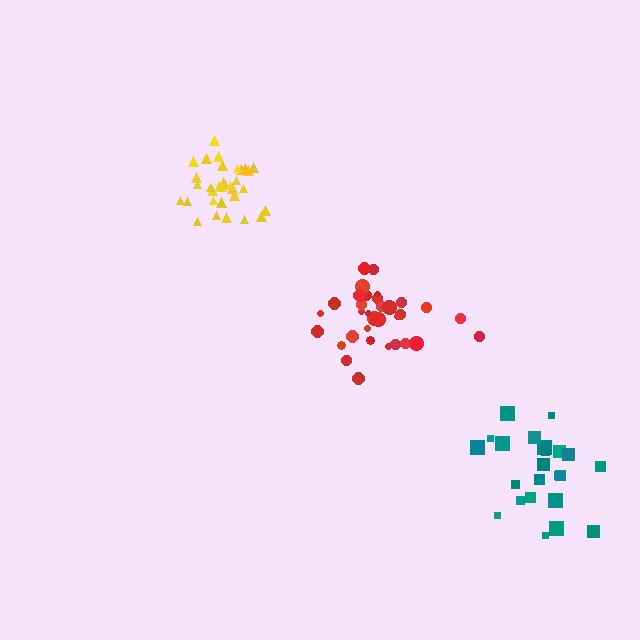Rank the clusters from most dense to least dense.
yellow, red, teal.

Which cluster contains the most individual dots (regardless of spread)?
Red (34).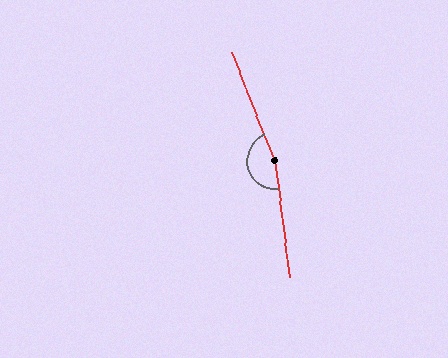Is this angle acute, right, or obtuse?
It is obtuse.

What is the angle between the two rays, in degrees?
Approximately 165 degrees.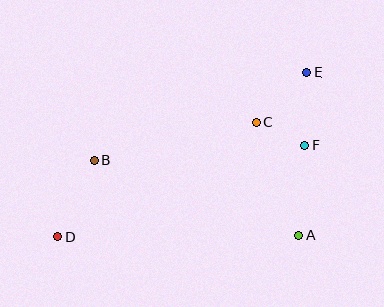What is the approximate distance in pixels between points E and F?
The distance between E and F is approximately 73 pixels.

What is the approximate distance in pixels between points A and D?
The distance between A and D is approximately 241 pixels.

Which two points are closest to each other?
Points C and F are closest to each other.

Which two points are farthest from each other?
Points D and E are farthest from each other.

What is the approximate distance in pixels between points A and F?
The distance between A and F is approximately 90 pixels.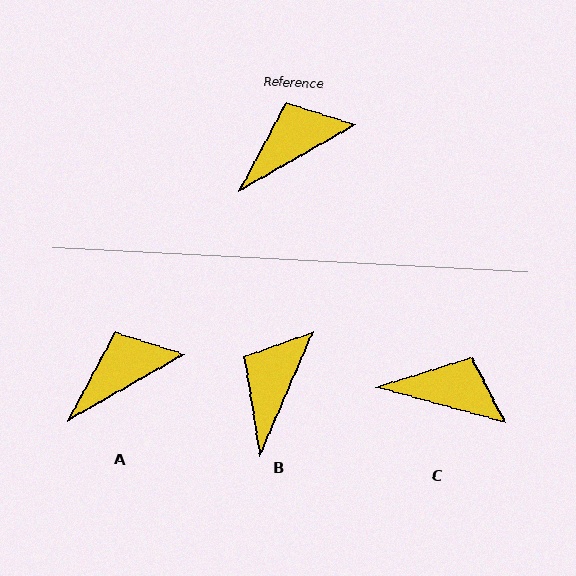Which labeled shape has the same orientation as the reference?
A.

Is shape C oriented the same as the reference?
No, it is off by about 45 degrees.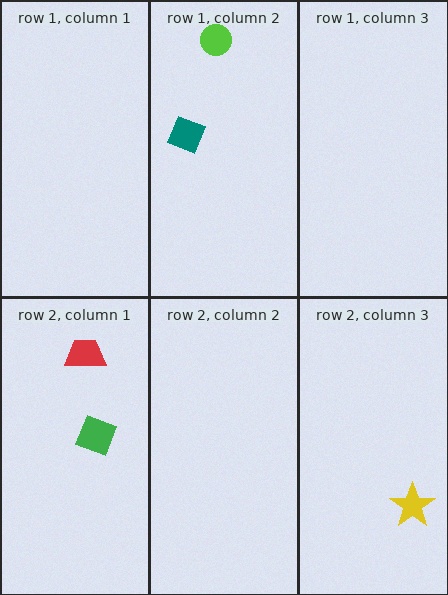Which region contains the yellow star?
The row 2, column 3 region.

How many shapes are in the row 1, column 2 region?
2.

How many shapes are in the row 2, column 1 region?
2.